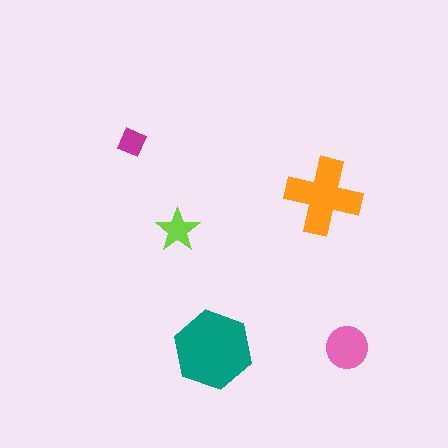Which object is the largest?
The teal hexagon.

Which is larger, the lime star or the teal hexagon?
The teal hexagon.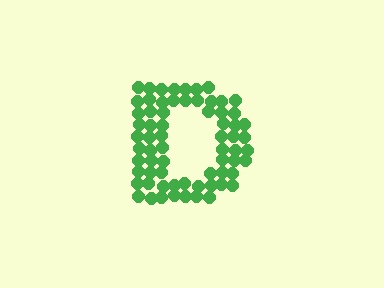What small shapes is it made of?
It is made of small circles.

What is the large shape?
The large shape is the letter D.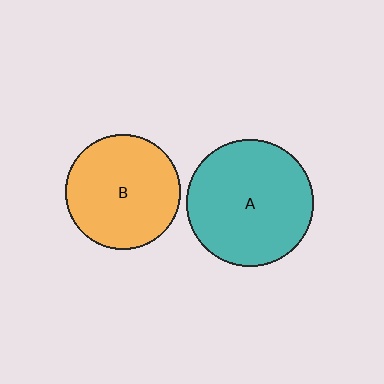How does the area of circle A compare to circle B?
Approximately 1.2 times.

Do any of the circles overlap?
No, none of the circles overlap.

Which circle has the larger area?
Circle A (teal).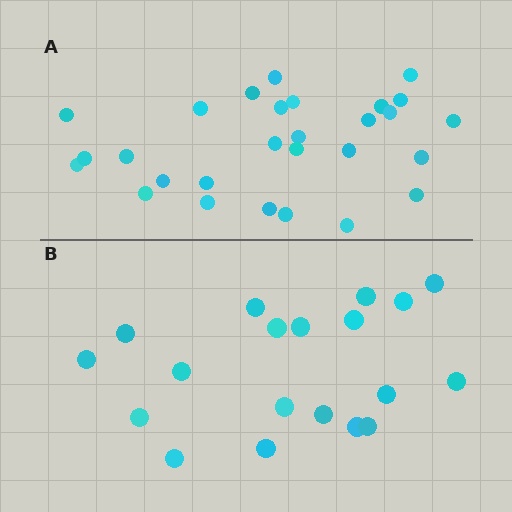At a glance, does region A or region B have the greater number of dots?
Region A (the top region) has more dots.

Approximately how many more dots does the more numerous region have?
Region A has roughly 8 or so more dots than region B.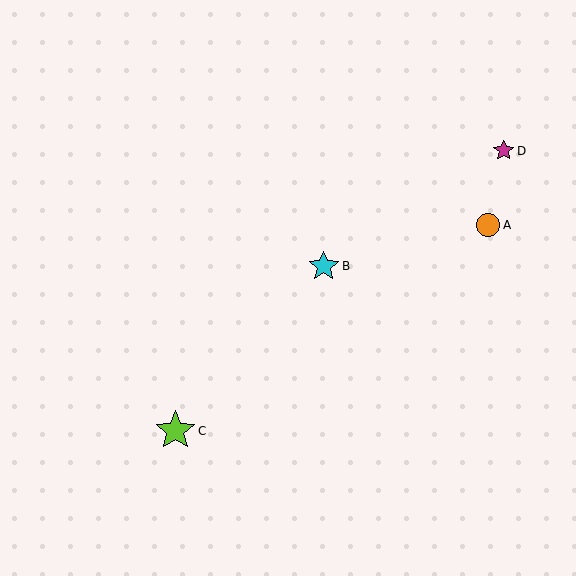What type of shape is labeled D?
Shape D is a magenta star.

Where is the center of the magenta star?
The center of the magenta star is at (504, 151).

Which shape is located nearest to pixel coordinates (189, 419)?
The lime star (labeled C) at (175, 431) is nearest to that location.